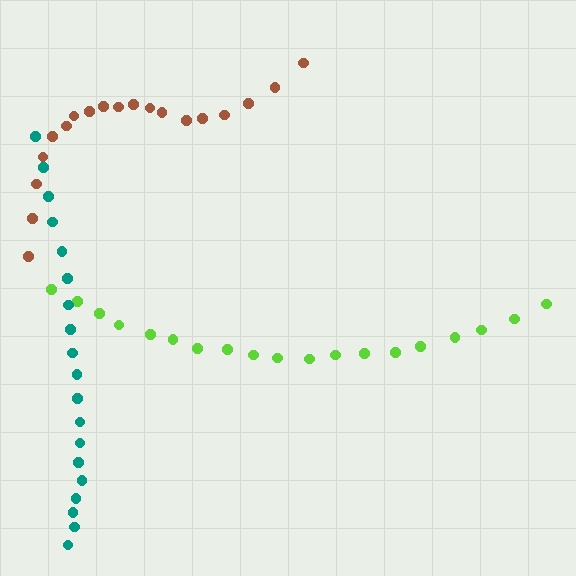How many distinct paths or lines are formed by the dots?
There are 3 distinct paths.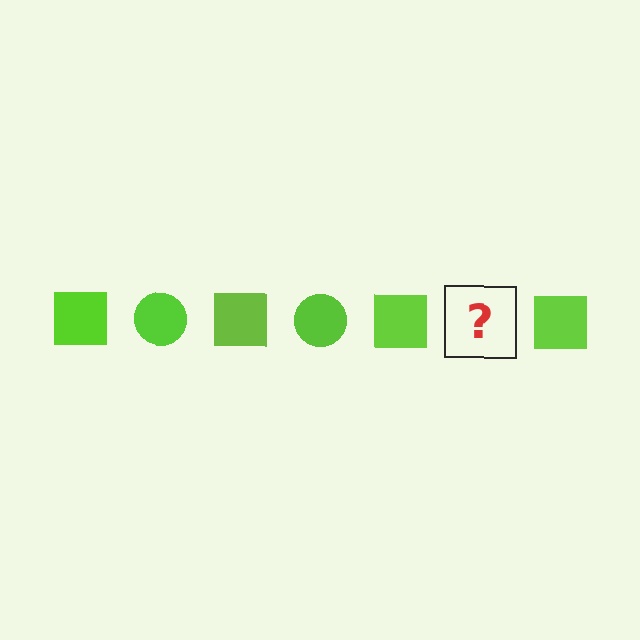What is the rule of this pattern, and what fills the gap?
The rule is that the pattern cycles through square, circle shapes in lime. The gap should be filled with a lime circle.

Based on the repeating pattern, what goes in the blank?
The blank should be a lime circle.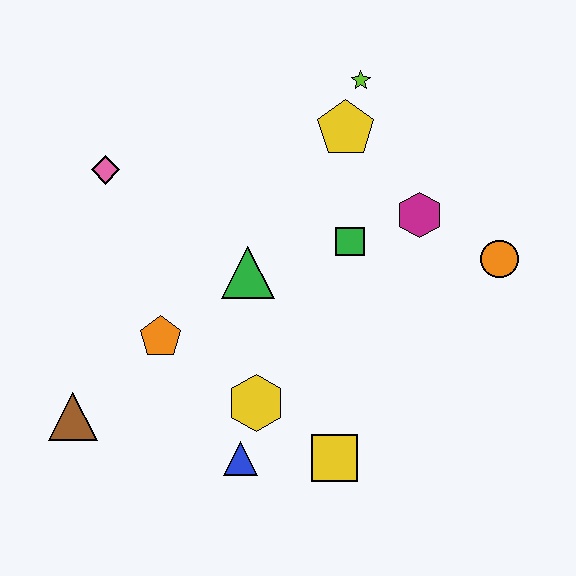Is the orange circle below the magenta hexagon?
Yes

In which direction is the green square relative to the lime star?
The green square is below the lime star.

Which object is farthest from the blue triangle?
The lime star is farthest from the blue triangle.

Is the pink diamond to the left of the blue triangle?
Yes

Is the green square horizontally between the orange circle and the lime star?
No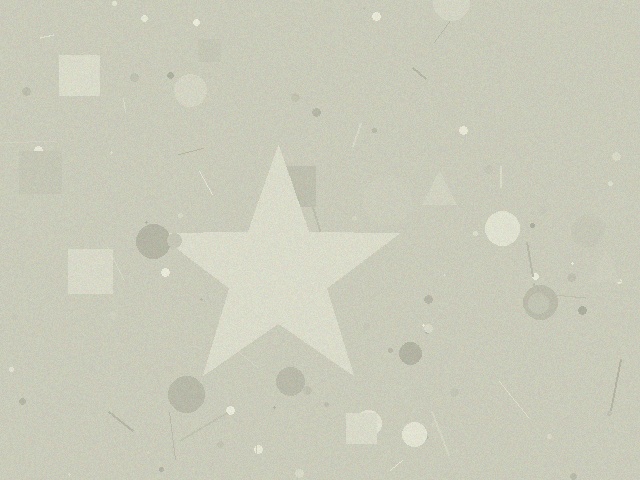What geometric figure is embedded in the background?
A star is embedded in the background.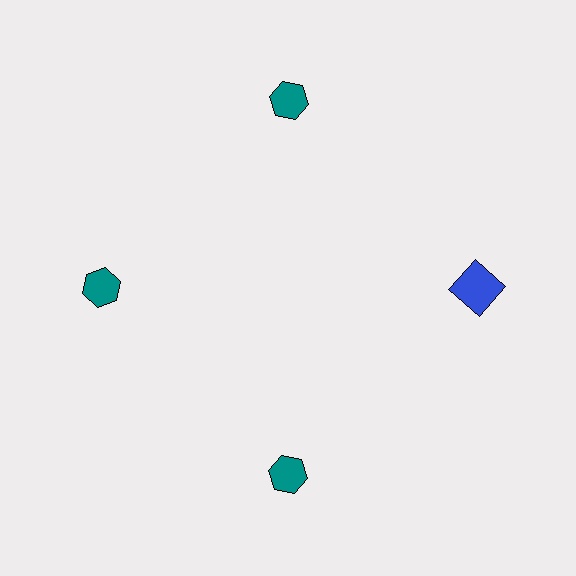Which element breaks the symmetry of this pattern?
The blue square at roughly the 3 o'clock position breaks the symmetry. All other shapes are teal hexagons.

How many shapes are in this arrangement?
There are 4 shapes arranged in a ring pattern.